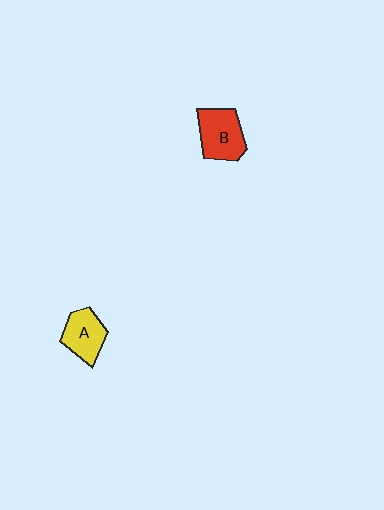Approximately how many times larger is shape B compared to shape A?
Approximately 1.2 times.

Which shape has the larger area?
Shape B (red).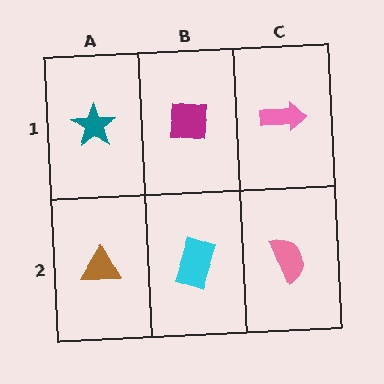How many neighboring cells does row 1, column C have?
2.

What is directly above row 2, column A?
A teal star.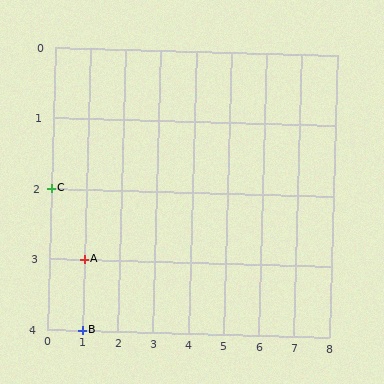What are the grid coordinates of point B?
Point B is at grid coordinates (1, 4).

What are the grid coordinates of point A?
Point A is at grid coordinates (1, 3).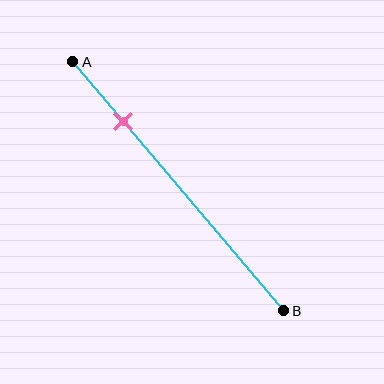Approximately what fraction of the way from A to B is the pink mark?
The pink mark is approximately 25% of the way from A to B.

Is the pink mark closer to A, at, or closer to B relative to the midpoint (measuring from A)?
The pink mark is closer to point A than the midpoint of segment AB.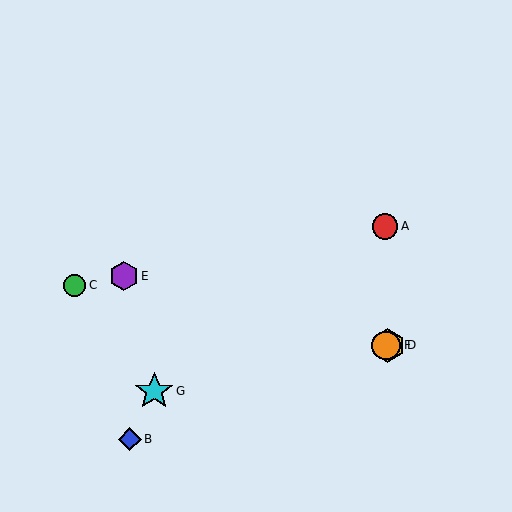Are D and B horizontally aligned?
No, D is at y≈345 and B is at y≈439.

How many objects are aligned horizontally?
2 objects (D, F) are aligned horizontally.